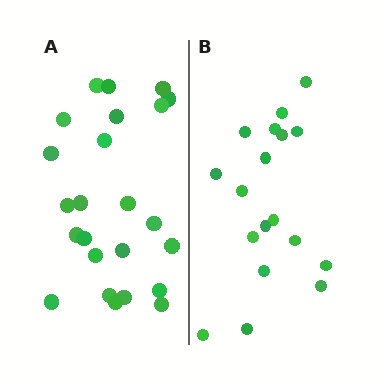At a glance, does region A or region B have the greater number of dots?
Region A (the left region) has more dots.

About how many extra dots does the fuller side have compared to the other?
Region A has about 6 more dots than region B.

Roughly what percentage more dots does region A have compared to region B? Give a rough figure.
About 35% more.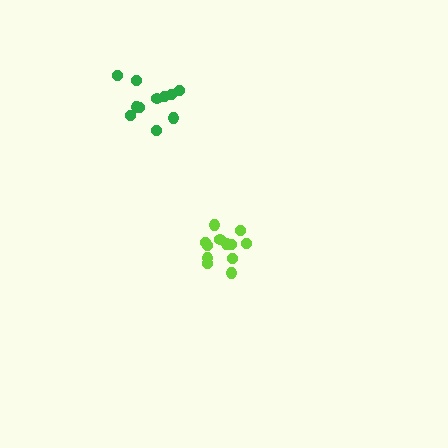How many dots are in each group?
Group 1: 12 dots, Group 2: 11 dots (23 total).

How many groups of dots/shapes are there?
There are 2 groups.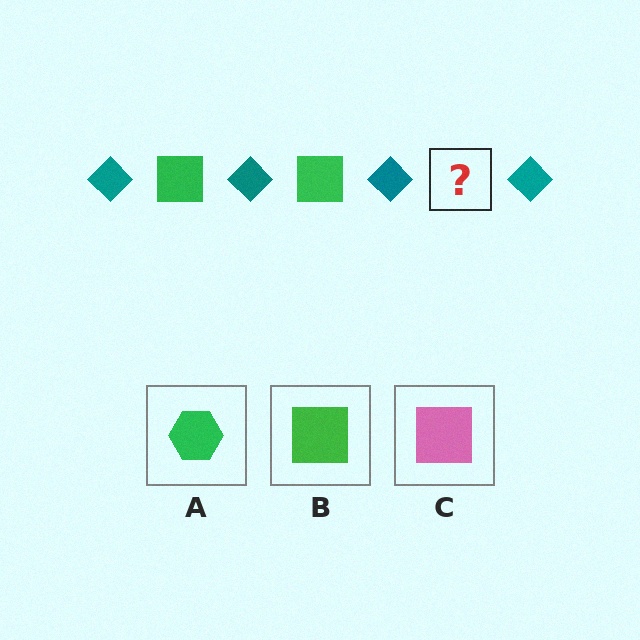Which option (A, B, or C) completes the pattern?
B.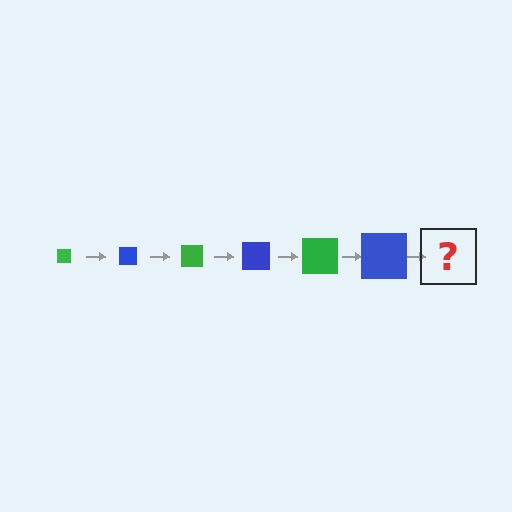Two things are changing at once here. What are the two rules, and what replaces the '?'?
The two rules are that the square grows larger each step and the color cycles through green and blue. The '?' should be a green square, larger than the previous one.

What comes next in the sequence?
The next element should be a green square, larger than the previous one.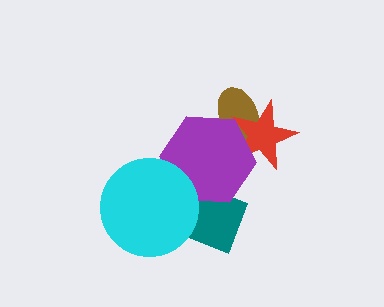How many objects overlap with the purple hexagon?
4 objects overlap with the purple hexagon.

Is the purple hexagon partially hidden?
Yes, it is partially covered by another shape.